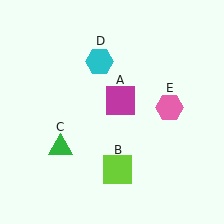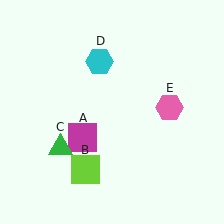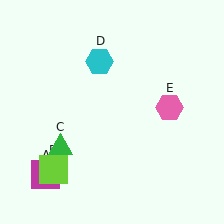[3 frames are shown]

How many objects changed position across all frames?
2 objects changed position: magenta square (object A), lime square (object B).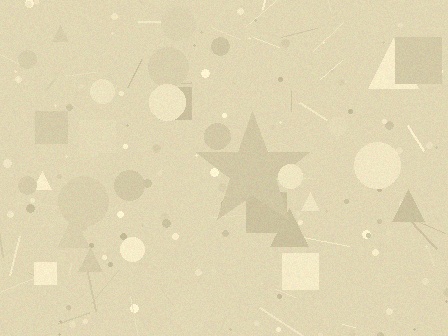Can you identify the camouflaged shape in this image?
The camouflaged shape is a star.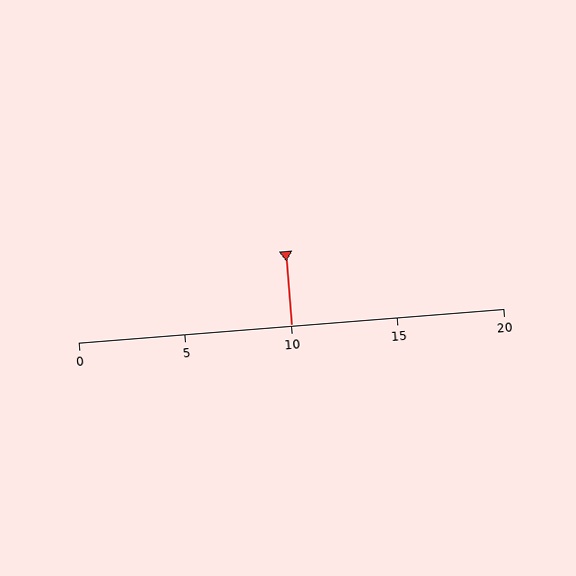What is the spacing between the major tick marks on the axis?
The major ticks are spaced 5 apart.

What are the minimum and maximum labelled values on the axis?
The axis runs from 0 to 20.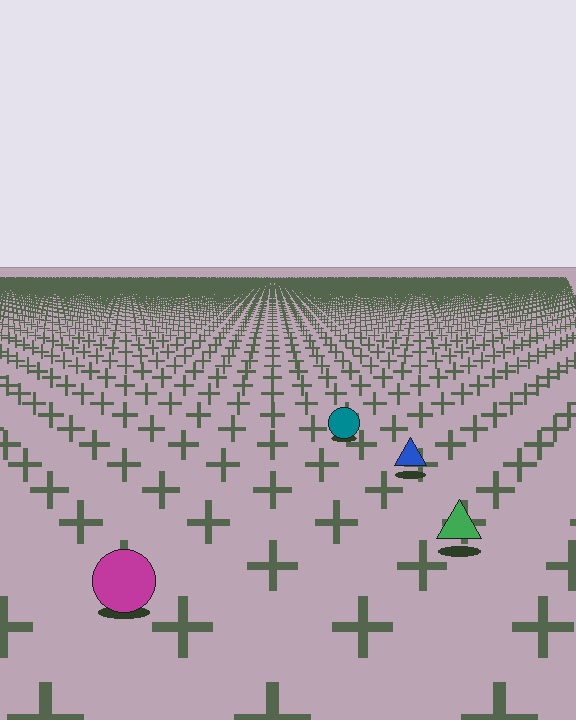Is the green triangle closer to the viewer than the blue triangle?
Yes. The green triangle is closer — you can tell from the texture gradient: the ground texture is coarser near it.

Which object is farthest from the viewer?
The teal circle is farthest from the viewer. It appears smaller and the ground texture around it is denser.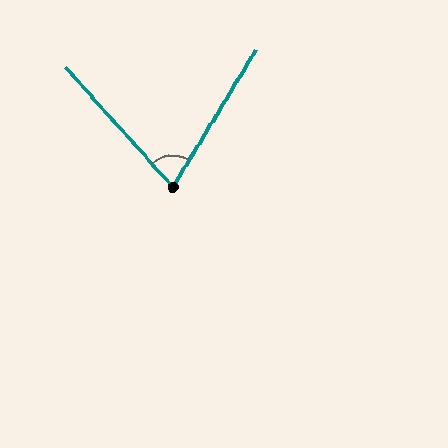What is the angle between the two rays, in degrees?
Approximately 73 degrees.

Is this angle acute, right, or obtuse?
It is acute.